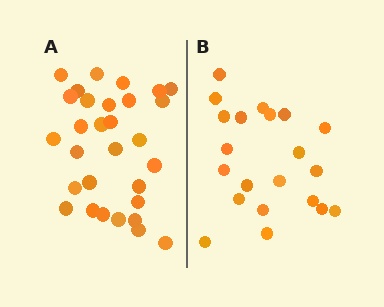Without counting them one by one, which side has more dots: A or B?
Region A (the left region) has more dots.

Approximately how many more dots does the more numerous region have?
Region A has roughly 8 or so more dots than region B.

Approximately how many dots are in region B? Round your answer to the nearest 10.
About 20 dots. (The exact count is 21, which rounds to 20.)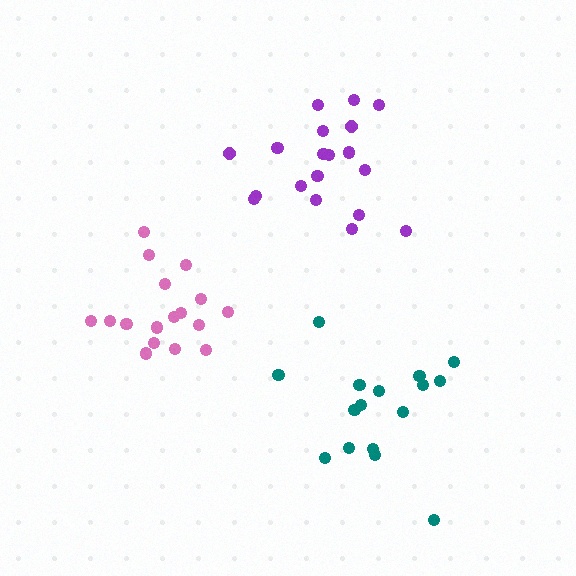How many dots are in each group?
Group 1: 19 dots, Group 2: 17 dots, Group 3: 16 dots (52 total).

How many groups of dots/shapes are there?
There are 3 groups.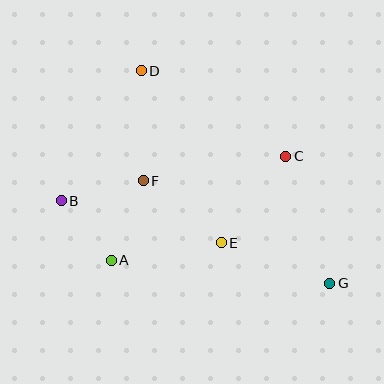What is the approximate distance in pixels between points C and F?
The distance between C and F is approximately 144 pixels.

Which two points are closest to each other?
Points A and B are closest to each other.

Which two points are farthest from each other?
Points D and G are farthest from each other.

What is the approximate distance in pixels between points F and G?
The distance between F and G is approximately 213 pixels.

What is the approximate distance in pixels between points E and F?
The distance between E and F is approximately 100 pixels.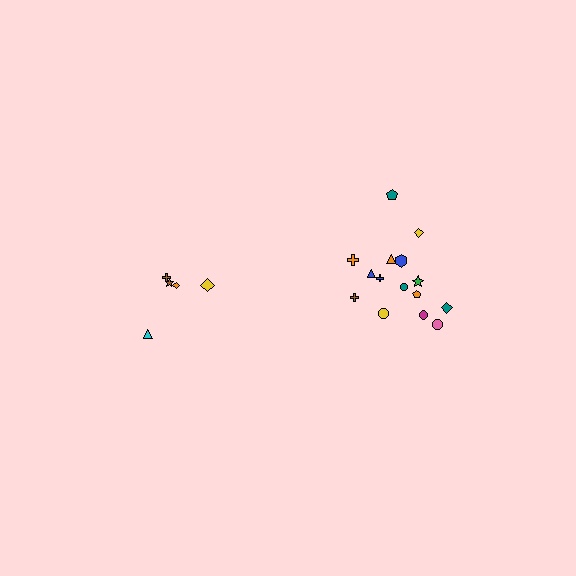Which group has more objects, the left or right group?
The right group.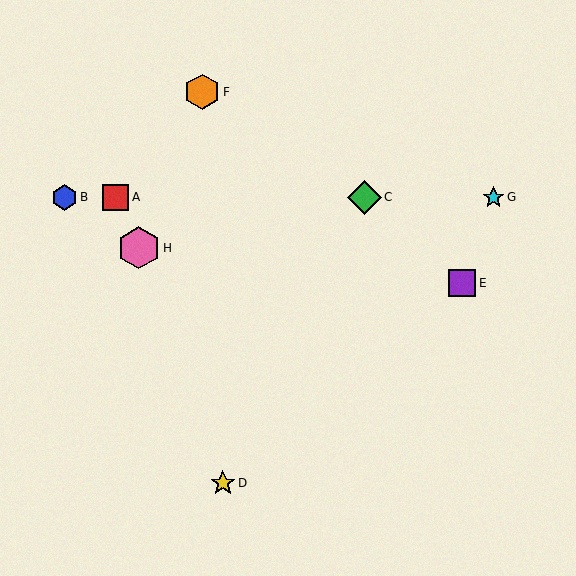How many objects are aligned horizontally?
4 objects (A, B, C, G) are aligned horizontally.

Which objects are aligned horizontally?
Objects A, B, C, G are aligned horizontally.